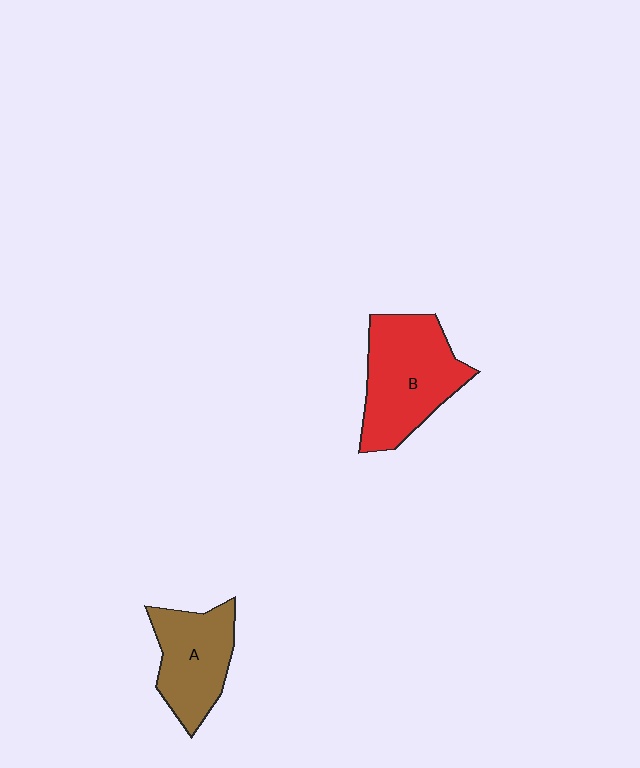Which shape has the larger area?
Shape B (red).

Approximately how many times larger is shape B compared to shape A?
Approximately 1.3 times.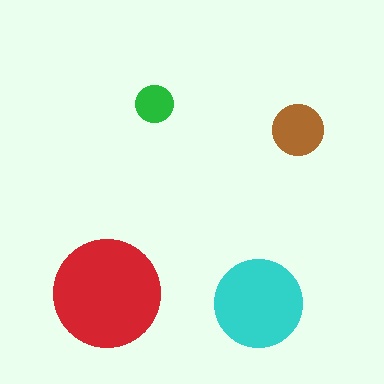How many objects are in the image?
There are 4 objects in the image.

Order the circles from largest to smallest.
the red one, the cyan one, the brown one, the green one.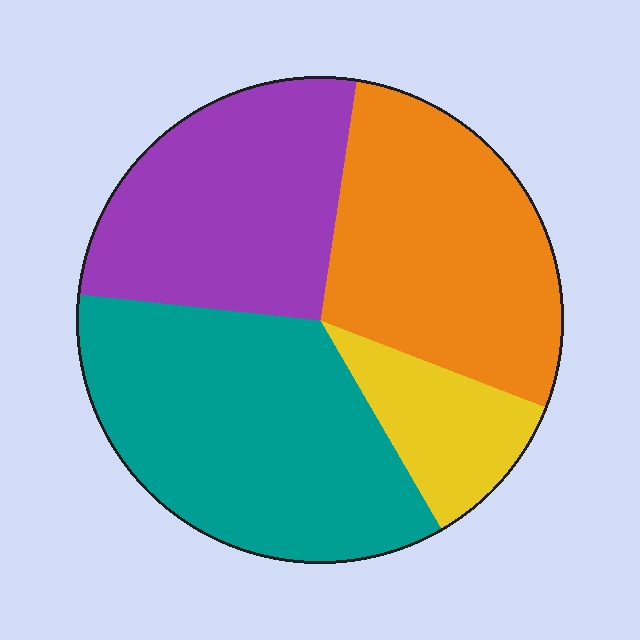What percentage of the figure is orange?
Orange takes up about one quarter (1/4) of the figure.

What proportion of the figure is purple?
Purple covers around 25% of the figure.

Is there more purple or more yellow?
Purple.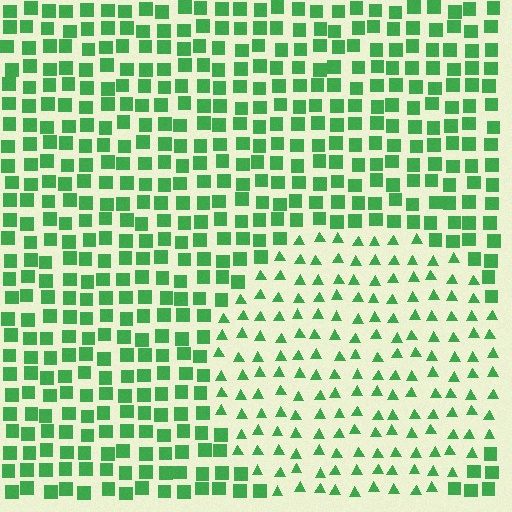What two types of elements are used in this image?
The image uses triangles inside the circle region and squares outside it.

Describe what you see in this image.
The image is filled with small green elements arranged in a uniform grid. A circle-shaped region contains triangles, while the surrounding area contains squares. The boundary is defined purely by the change in element shape.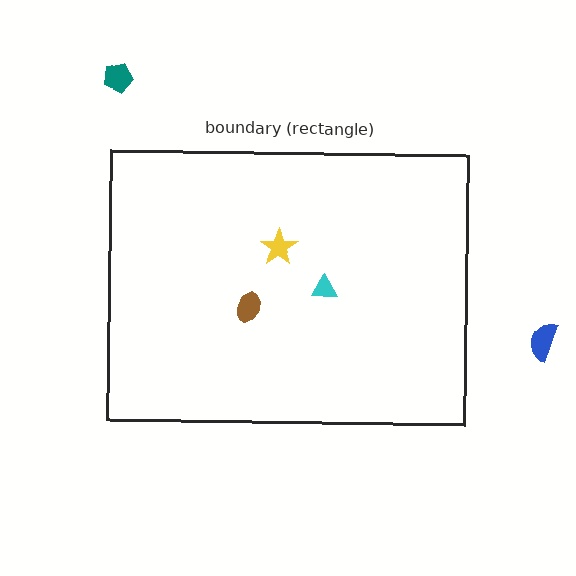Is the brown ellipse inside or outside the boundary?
Inside.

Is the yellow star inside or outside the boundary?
Inside.